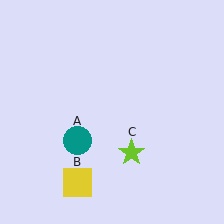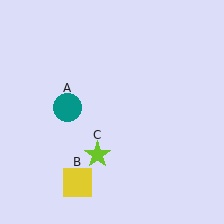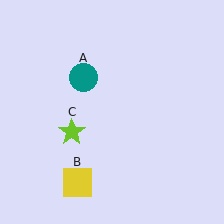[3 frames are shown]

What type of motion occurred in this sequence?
The teal circle (object A), lime star (object C) rotated clockwise around the center of the scene.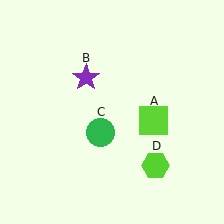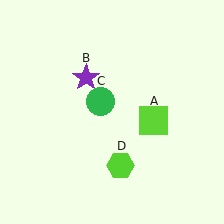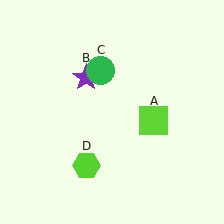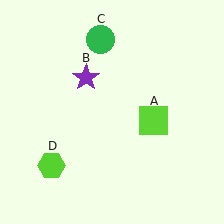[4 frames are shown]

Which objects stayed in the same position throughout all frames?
Lime square (object A) and purple star (object B) remained stationary.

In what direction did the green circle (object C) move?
The green circle (object C) moved up.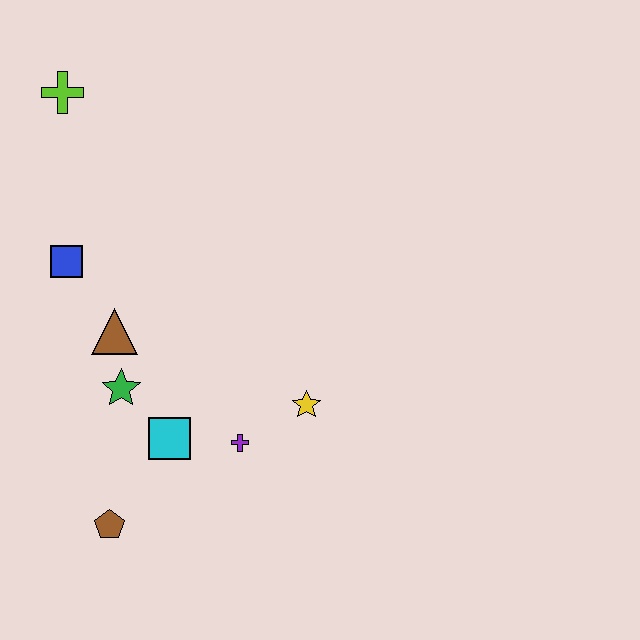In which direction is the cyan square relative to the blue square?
The cyan square is below the blue square.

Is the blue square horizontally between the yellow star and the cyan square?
No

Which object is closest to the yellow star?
The purple cross is closest to the yellow star.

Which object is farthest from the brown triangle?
The lime cross is farthest from the brown triangle.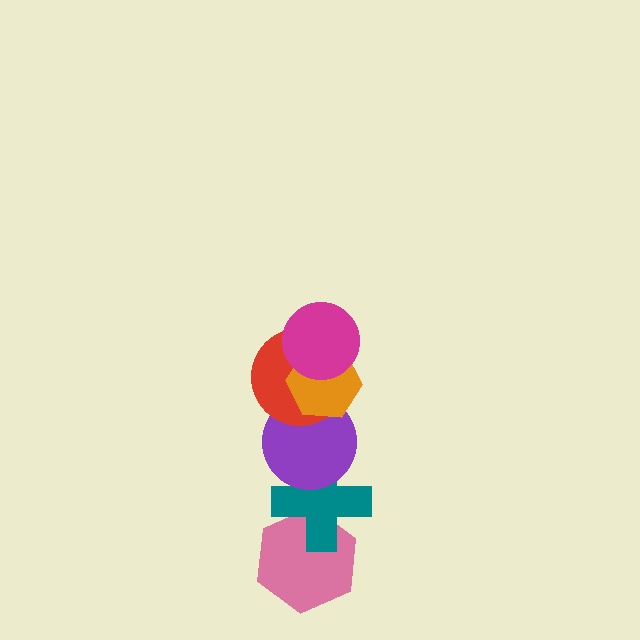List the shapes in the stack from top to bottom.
From top to bottom: the magenta circle, the orange hexagon, the red circle, the purple circle, the teal cross, the pink hexagon.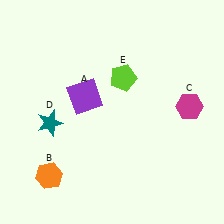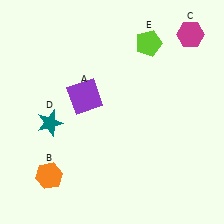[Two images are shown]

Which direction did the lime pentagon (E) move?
The lime pentagon (E) moved up.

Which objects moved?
The objects that moved are: the magenta hexagon (C), the lime pentagon (E).